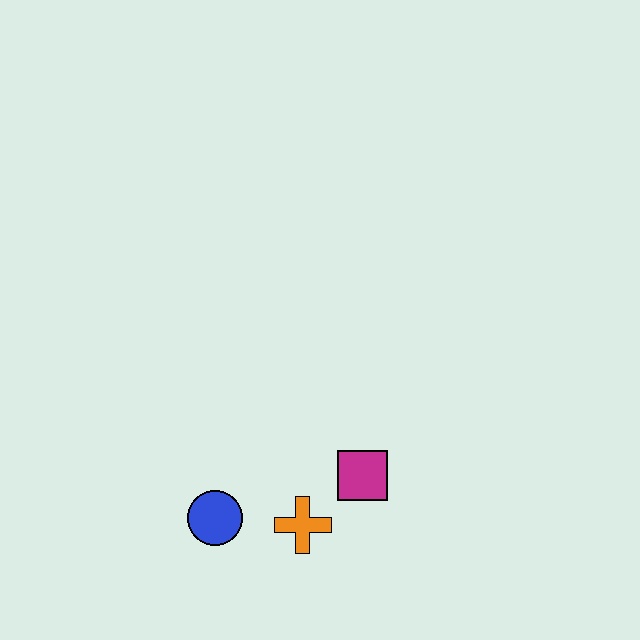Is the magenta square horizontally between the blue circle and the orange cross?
No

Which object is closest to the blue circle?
The orange cross is closest to the blue circle.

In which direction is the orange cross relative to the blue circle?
The orange cross is to the right of the blue circle.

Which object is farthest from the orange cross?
The blue circle is farthest from the orange cross.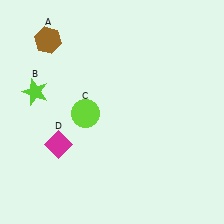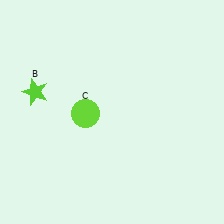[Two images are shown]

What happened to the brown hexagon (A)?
The brown hexagon (A) was removed in Image 2. It was in the top-left area of Image 1.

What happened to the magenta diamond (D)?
The magenta diamond (D) was removed in Image 2. It was in the bottom-left area of Image 1.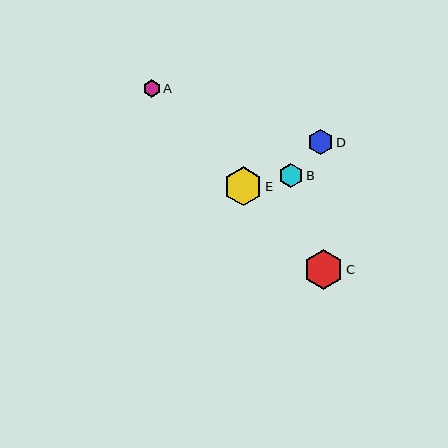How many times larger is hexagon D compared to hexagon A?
Hexagon D is approximately 1.5 times the size of hexagon A.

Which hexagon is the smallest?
Hexagon A is the smallest with a size of approximately 17 pixels.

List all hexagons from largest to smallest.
From largest to smallest: C, E, D, B, A.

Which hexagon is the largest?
Hexagon C is the largest with a size of approximately 40 pixels.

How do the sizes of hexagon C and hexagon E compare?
Hexagon C and hexagon E are approximately the same size.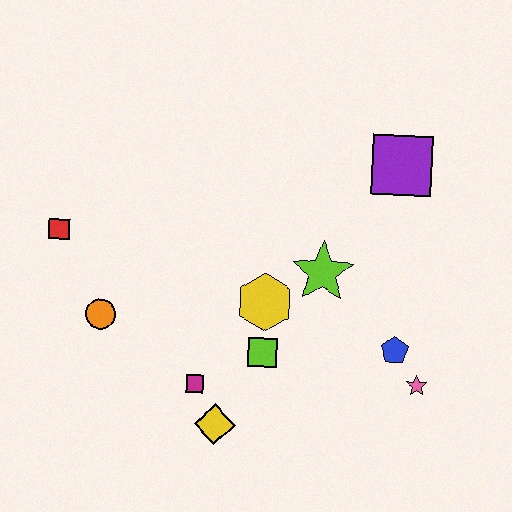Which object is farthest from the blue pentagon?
The red square is farthest from the blue pentagon.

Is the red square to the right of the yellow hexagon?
No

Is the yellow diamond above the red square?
No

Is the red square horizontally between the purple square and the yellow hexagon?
No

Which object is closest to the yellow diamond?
The magenta square is closest to the yellow diamond.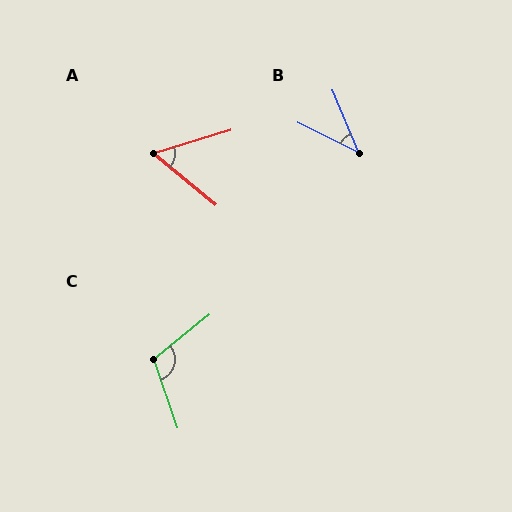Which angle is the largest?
C, at approximately 110 degrees.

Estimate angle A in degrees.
Approximately 57 degrees.